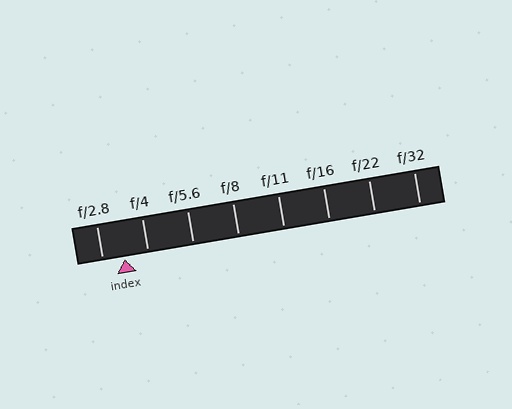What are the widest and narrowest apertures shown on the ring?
The widest aperture shown is f/2.8 and the narrowest is f/32.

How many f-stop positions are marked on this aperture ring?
There are 8 f-stop positions marked.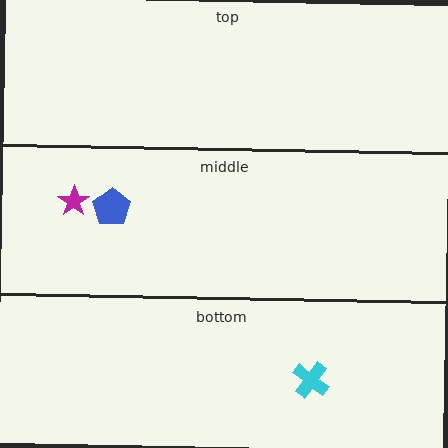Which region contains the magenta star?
The middle region.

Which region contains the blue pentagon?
The middle region.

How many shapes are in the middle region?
2.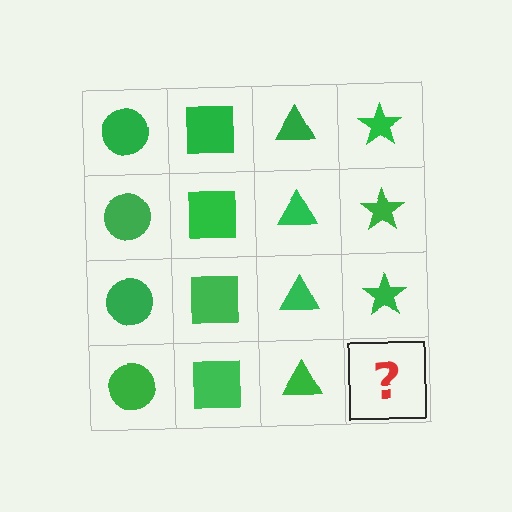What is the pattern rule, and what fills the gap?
The rule is that each column has a consistent shape. The gap should be filled with a green star.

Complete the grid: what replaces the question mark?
The question mark should be replaced with a green star.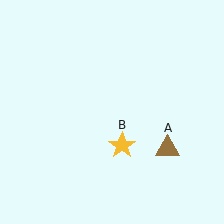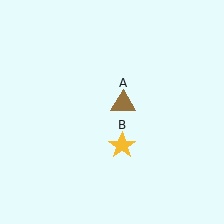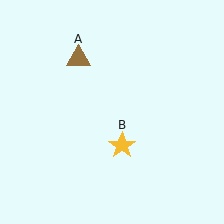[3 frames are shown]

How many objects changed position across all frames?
1 object changed position: brown triangle (object A).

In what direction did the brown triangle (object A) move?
The brown triangle (object A) moved up and to the left.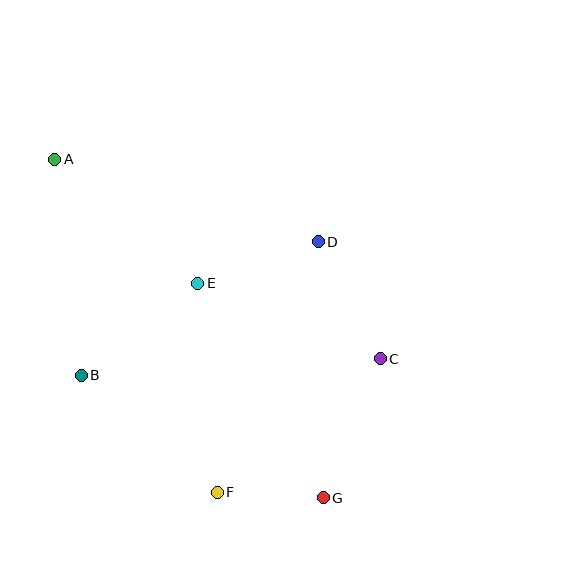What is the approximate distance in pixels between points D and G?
The distance between D and G is approximately 256 pixels.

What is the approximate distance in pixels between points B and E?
The distance between B and E is approximately 149 pixels.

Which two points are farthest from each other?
Points A and G are farthest from each other.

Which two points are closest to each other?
Points F and G are closest to each other.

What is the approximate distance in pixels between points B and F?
The distance between B and F is approximately 179 pixels.